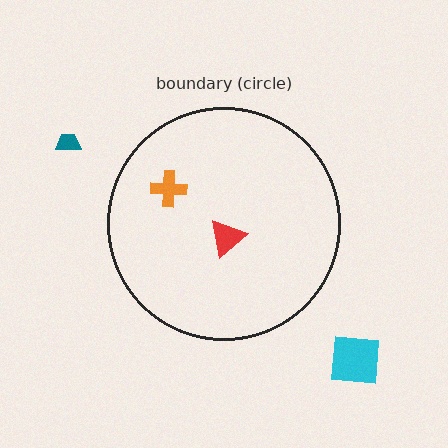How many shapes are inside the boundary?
2 inside, 2 outside.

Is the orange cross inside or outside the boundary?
Inside.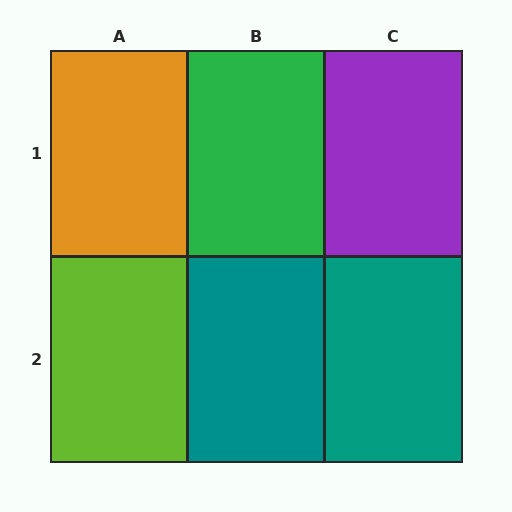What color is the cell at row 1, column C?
Purple.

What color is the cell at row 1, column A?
Orange.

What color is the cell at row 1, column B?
Green.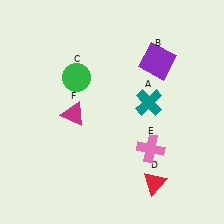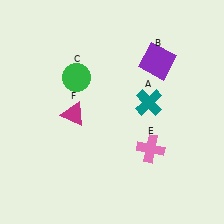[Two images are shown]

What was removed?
The red triangle (D) was removed in Image 2.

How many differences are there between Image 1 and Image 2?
There is 1 difference between the two images.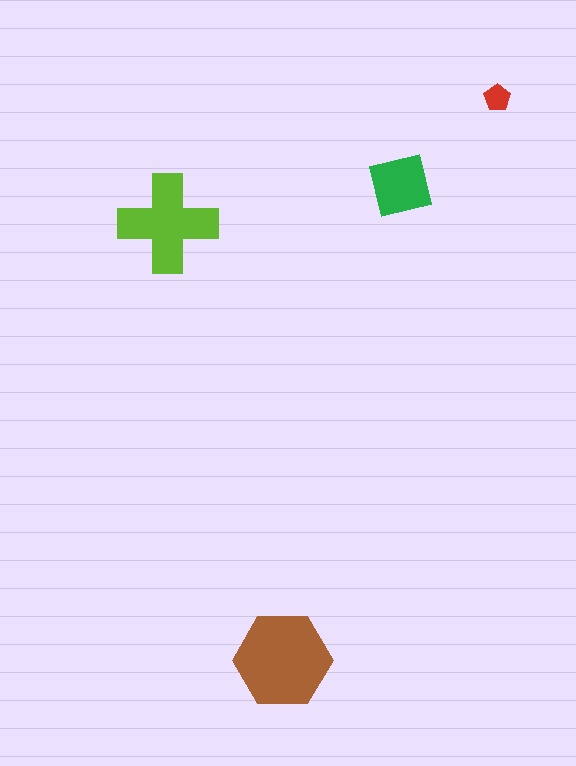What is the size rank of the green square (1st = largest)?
3rd.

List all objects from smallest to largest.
The red pentagon, the green square, the lime cross, the brown hexagon.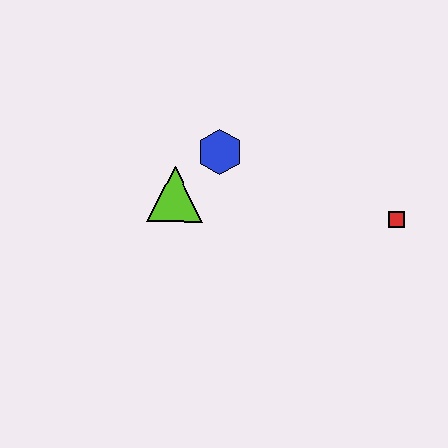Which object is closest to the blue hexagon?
The lime triangle is closest to the blue hexagon.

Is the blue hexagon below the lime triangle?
No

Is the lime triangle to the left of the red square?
Yes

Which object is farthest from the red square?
The lime triangle is farthest from the red square.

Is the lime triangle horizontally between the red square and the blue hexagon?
No